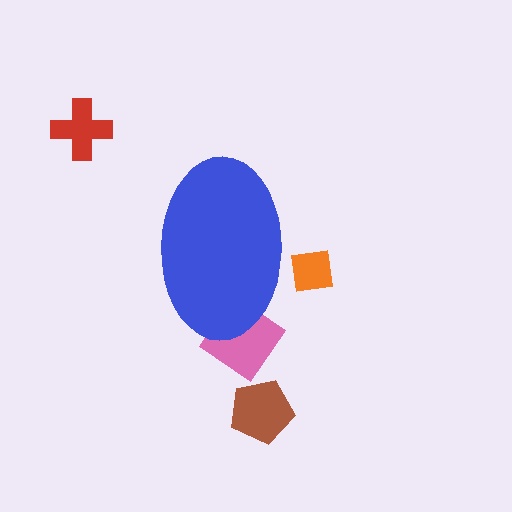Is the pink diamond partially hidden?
Yes, the pink diamond is partially hidden behind the blue ellipse.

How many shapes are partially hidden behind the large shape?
2 shapes are partially hidden.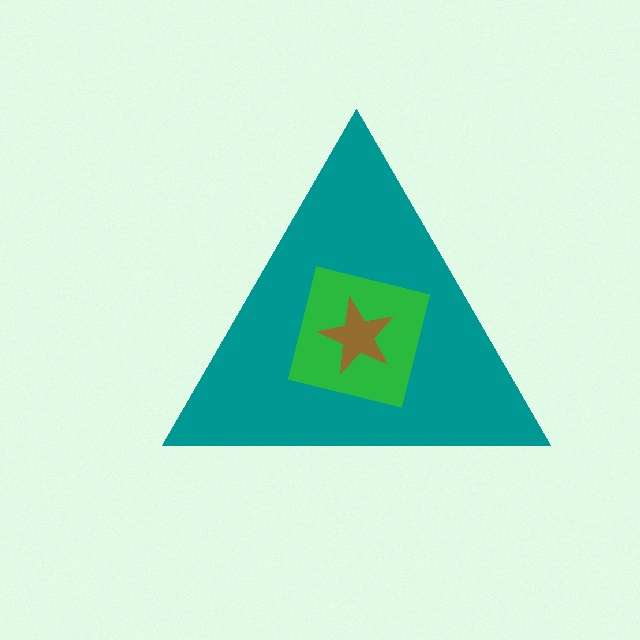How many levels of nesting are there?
3.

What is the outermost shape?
The teal triangle.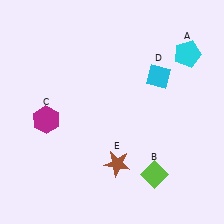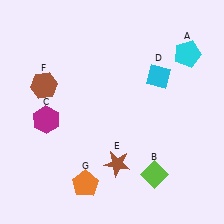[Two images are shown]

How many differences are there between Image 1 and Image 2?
There are 2 differences between the two images.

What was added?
A brown hexagon (F), an orange pentagon (G) were added in Image 2.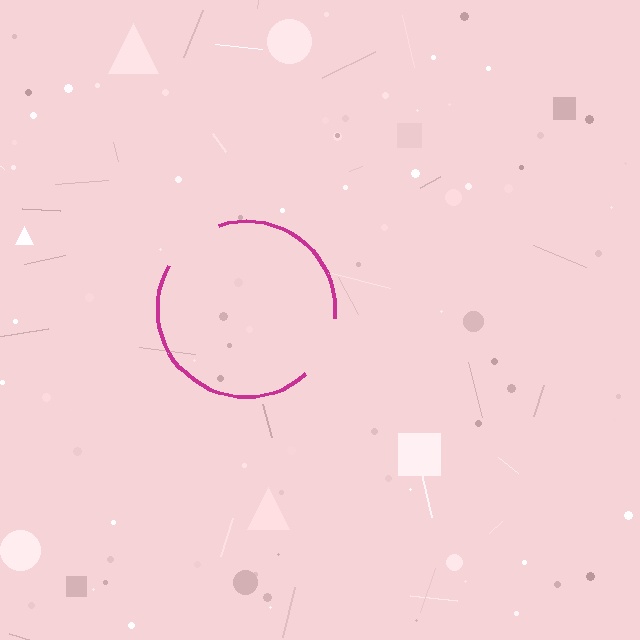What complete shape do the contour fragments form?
The contour fragments form a circle.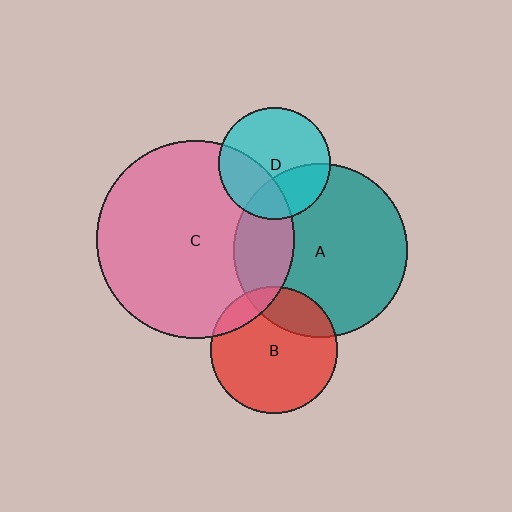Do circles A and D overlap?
Yes.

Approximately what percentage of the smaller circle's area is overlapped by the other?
Approximately 30%.